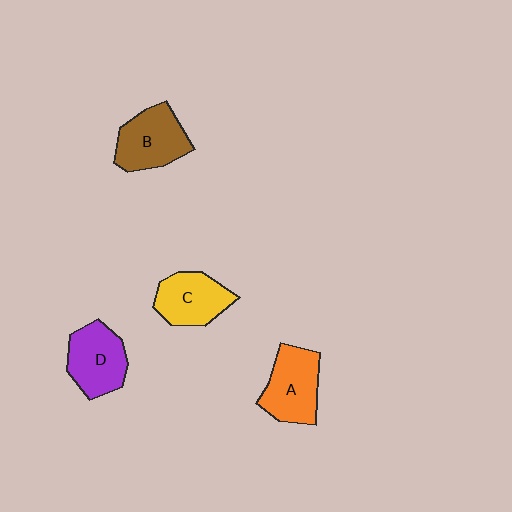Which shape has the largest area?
Shape A (orange).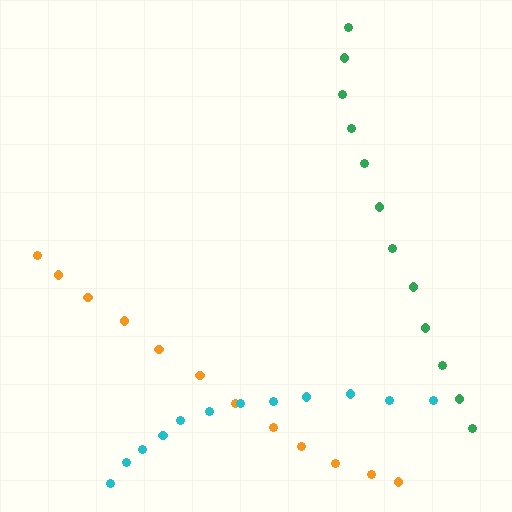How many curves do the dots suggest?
There are 3 distinct paths.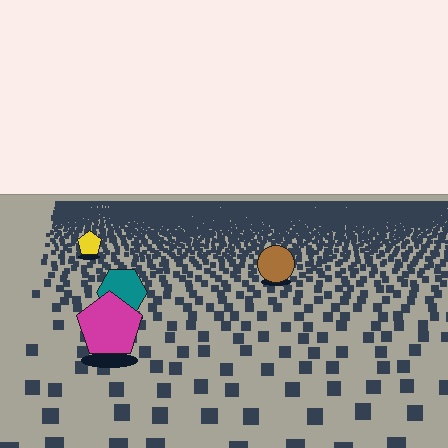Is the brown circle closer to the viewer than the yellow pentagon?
Yes. The brown circle is closer — you can tell from the texture gradient: the ground texture is coarser near it.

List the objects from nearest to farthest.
From nearest to farthest: the magenta pentagon, the teal hexagon, the brown circle, the yellow pentagon.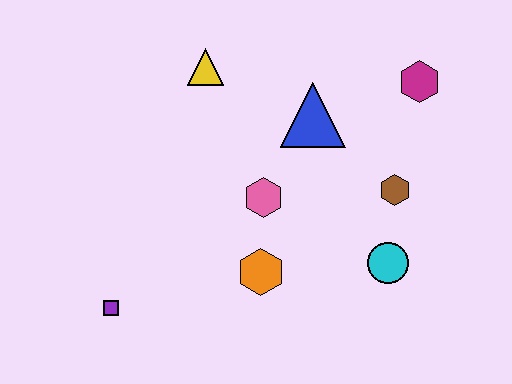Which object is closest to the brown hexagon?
The cyan circle is closest to the brown hexagon.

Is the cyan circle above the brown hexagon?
No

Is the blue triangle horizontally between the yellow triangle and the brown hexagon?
Yes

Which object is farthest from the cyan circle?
The purple square is farthest from the cyan circle.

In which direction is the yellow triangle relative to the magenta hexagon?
The yellow triangle is to the left of the magenta hexagon.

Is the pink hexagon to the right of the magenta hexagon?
No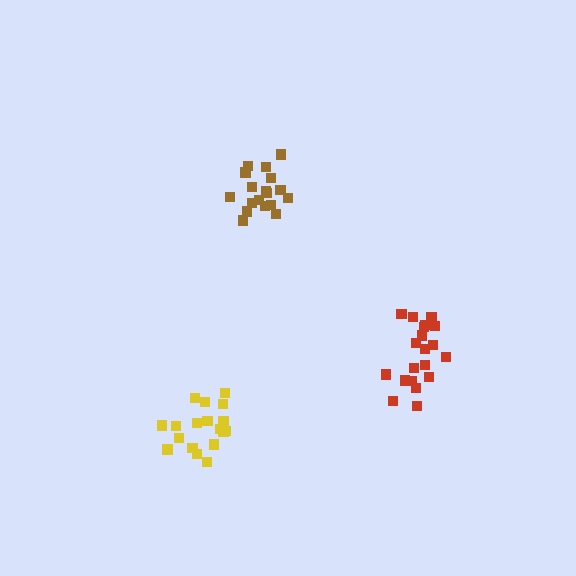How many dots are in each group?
Group 1: 18 dots, Group 2: 18 dots, Group 3: 20 dots (56 total).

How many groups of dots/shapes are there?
There are 3 groups.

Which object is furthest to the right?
The red cluster is rightmost.